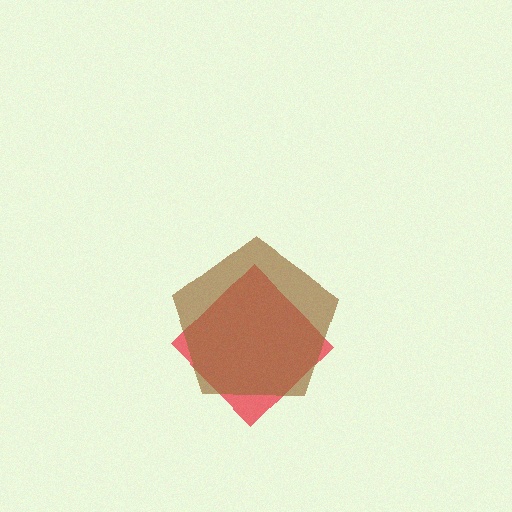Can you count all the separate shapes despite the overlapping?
Yes, there are 2 separate shapes.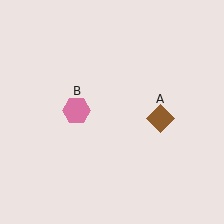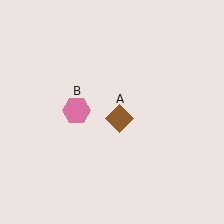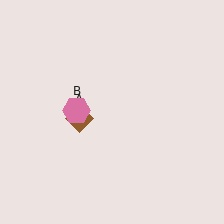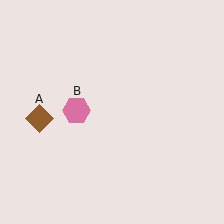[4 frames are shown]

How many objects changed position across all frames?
1 object changed position: brown diamond (object A).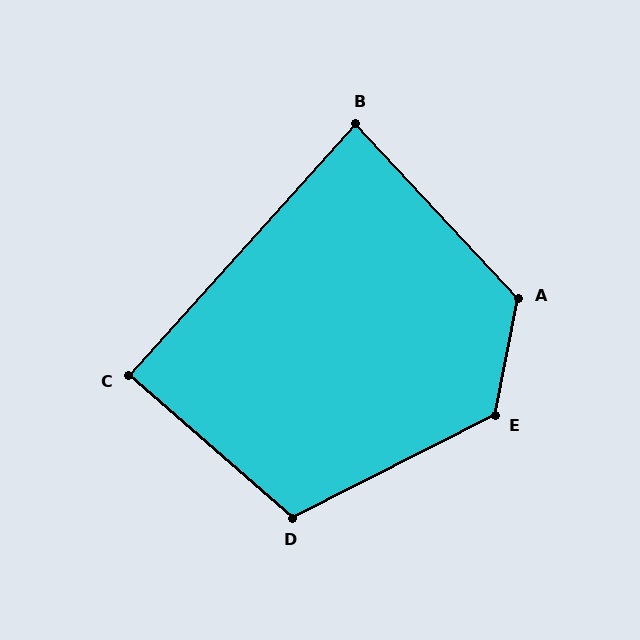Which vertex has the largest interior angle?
E, at approximately 128 degrees.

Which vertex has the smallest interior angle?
B, at approximately 85 degrees.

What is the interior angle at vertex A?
Approximately 126 degrees (obtuse).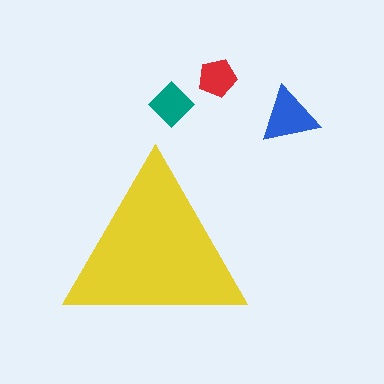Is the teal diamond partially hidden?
No, the teal diamond is fully visible.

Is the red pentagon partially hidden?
No, the red pentagon is fully visible.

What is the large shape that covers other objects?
A yellow triangle.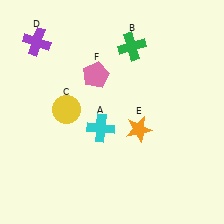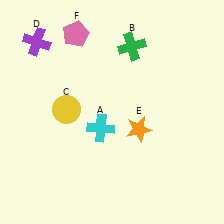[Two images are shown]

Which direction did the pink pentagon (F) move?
The pink pentagon (F) moved up.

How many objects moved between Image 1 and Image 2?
1 object moved between the two images.